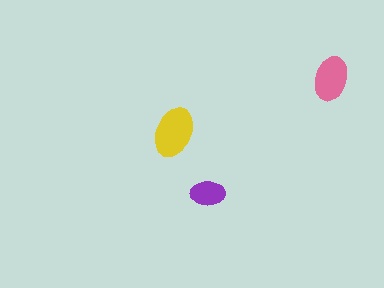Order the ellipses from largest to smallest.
the yellow one, the pink one, the purple one.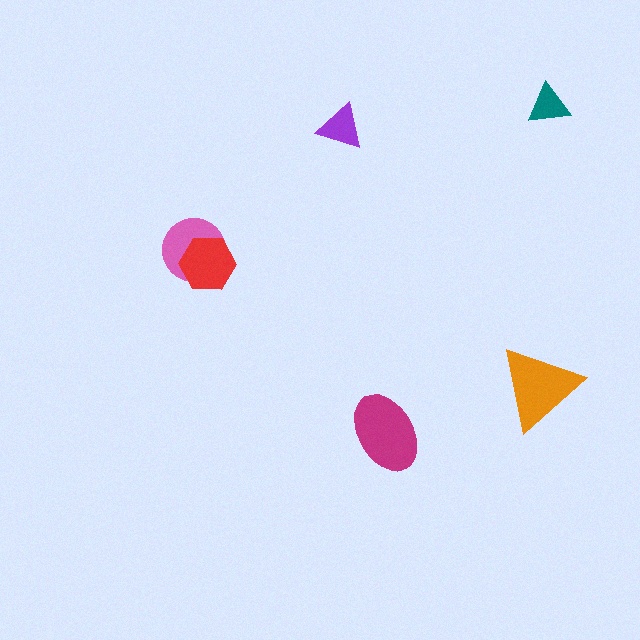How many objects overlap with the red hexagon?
1 object overlaps with the red hexagon.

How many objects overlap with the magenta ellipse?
0 objects overlap with the magenta ellipse.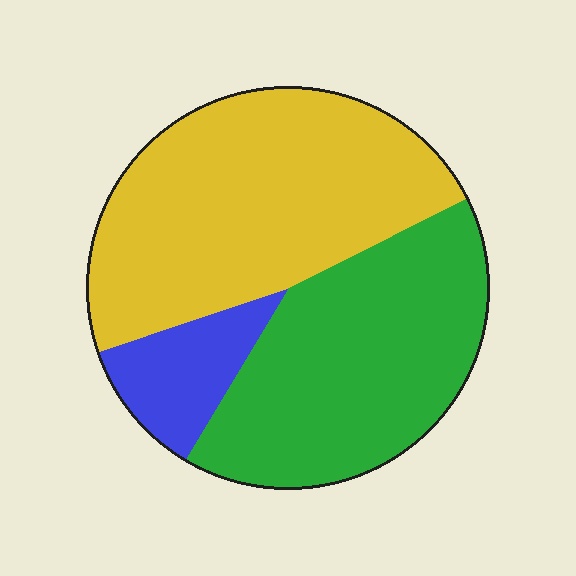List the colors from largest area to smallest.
From largest to smallest: yellow, green, blue.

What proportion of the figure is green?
Green covers 41% of the figure.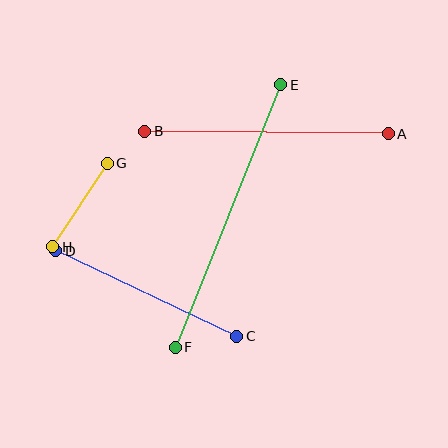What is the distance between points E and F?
The distance is approximately 283 pixels.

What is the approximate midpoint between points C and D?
The midpoint is at approximately (146, 293) pixels.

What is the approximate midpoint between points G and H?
The midpoint is at approximately (80, 205) pixels.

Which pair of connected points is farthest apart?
Points E and F are farthest apart.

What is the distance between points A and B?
The distance is approximately 243 pixels.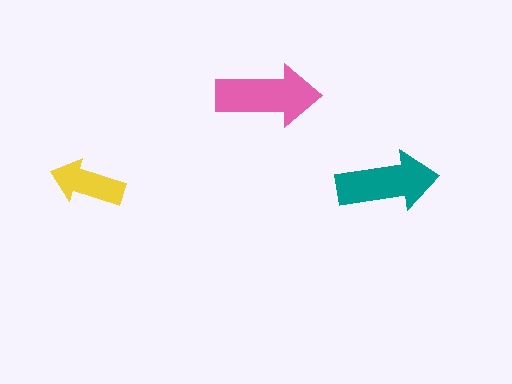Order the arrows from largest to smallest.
the pink one, the teal one, the yellow one.